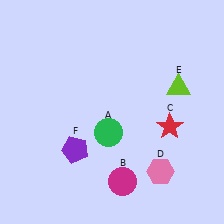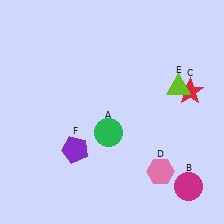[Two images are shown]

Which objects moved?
The objects that moved are: the magenta circle (B), the red star (C).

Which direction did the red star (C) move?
The red star (C) moved up.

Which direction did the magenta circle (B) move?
The magenta circle (B) moved right.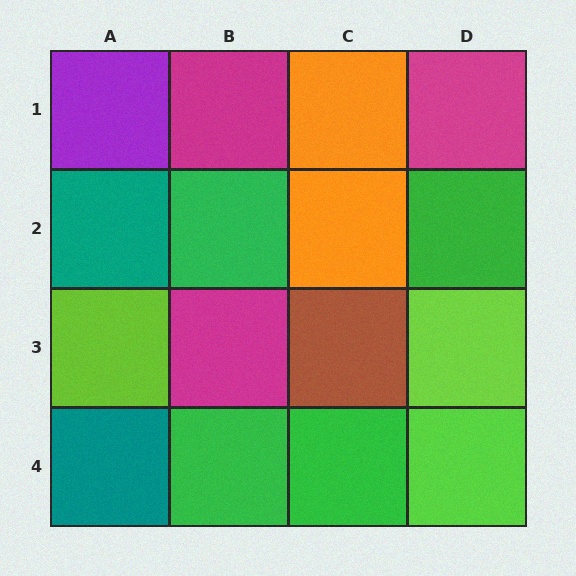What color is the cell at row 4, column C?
Green.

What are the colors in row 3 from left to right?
Lime, magenta, brown, lime.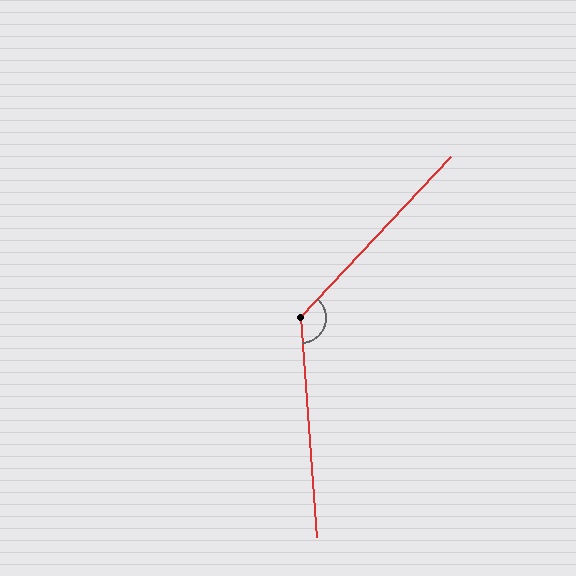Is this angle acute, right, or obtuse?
It is obtuse.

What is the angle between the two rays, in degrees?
Approximately 133 degrees.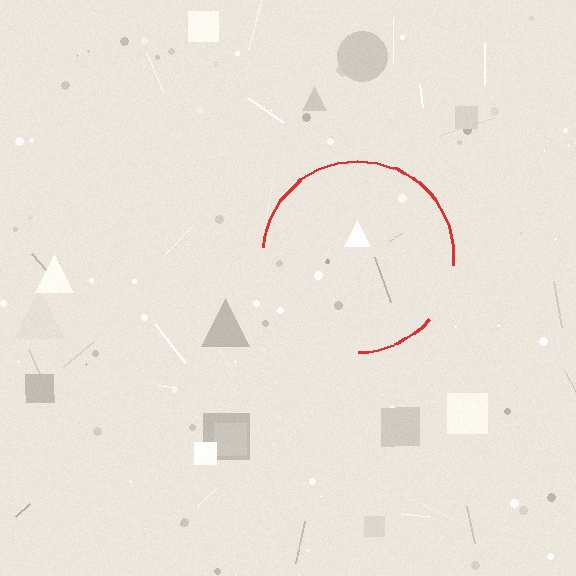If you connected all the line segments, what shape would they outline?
They would outline a circle.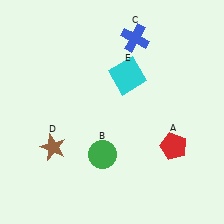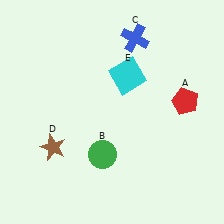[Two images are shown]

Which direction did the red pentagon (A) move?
The red pentagon (A) moved up.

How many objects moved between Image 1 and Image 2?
1 object moved between the two images.